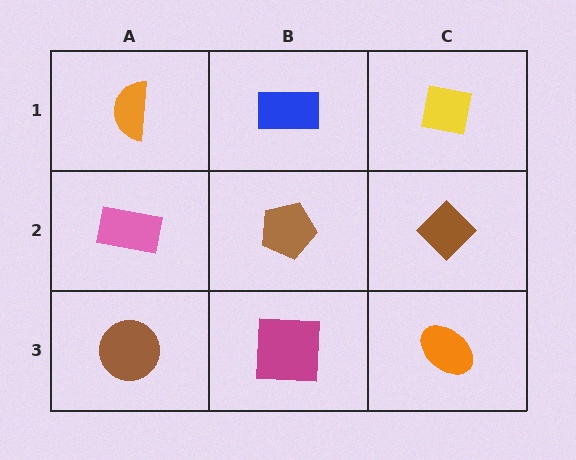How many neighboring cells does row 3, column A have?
2.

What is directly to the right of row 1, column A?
A blue rectangle.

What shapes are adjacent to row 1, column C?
A brown diamond (row 2, column C), a blue rectangle (row 1, column B).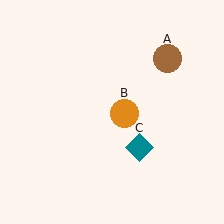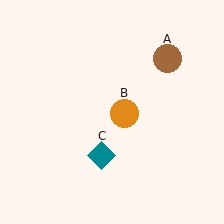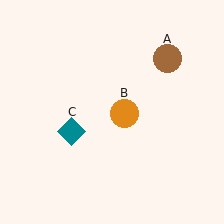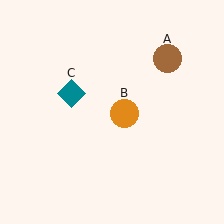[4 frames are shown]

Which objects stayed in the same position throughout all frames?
Brown circle (object A) and orange circle (object B) remained stationary.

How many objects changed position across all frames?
1 object changed position: teal diamond (object C).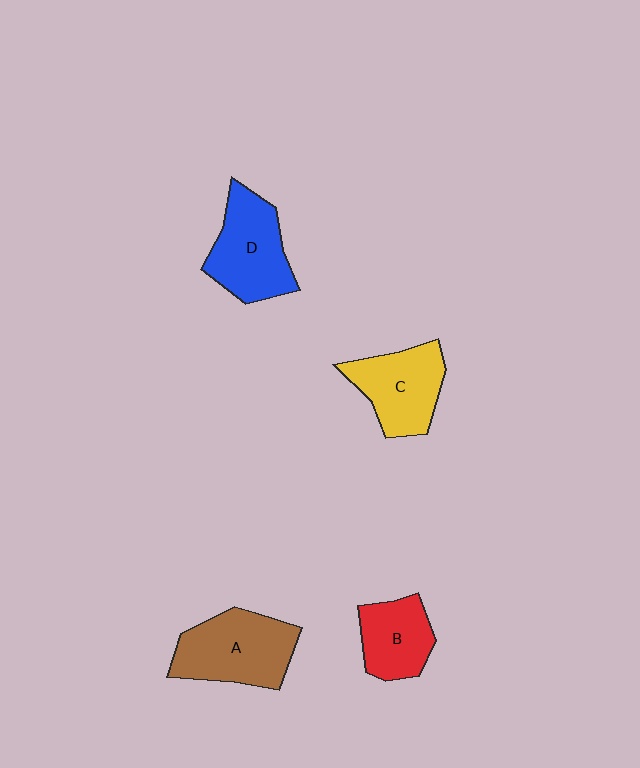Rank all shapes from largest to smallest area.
From largest to smallest: A (brown), D (blue), C (yellow), B (red).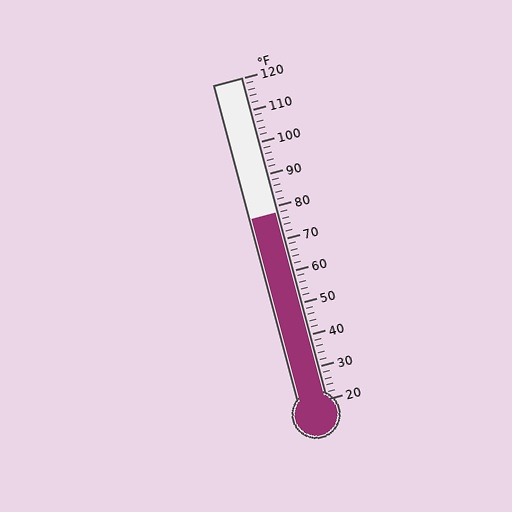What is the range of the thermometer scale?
The thermometer scale ranges from 20°F to 120°F.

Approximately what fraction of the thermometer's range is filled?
The thermometer is filled to approximately 60% of its range.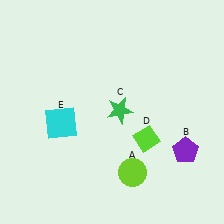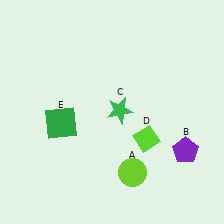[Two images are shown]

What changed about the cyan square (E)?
In Image 1, E is cyan. In Image 2, it changed to green.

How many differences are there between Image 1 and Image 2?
There is 1 difference between the two images.